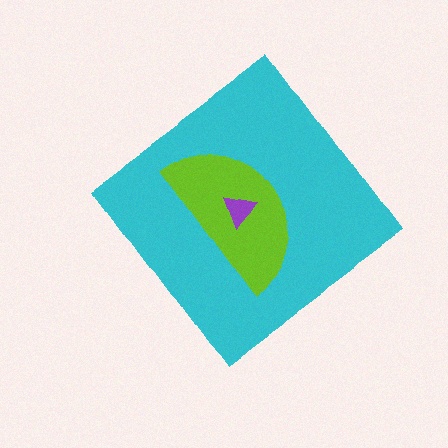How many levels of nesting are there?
3.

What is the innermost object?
The purple triangle.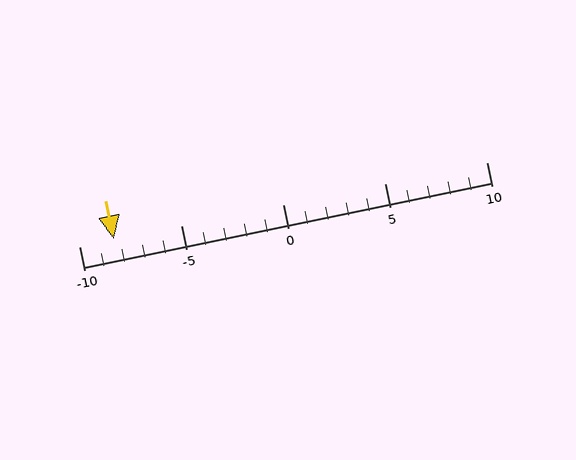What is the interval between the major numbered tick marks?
The major tick marks are spaced 5 units apart.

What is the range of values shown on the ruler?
The ruler shows values from -10 to 10.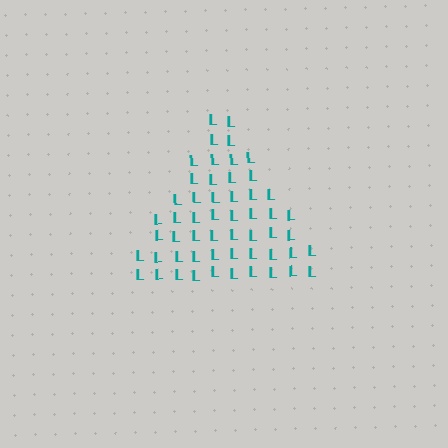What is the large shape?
The large shape is a triangle.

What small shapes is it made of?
It is made of small letter L's.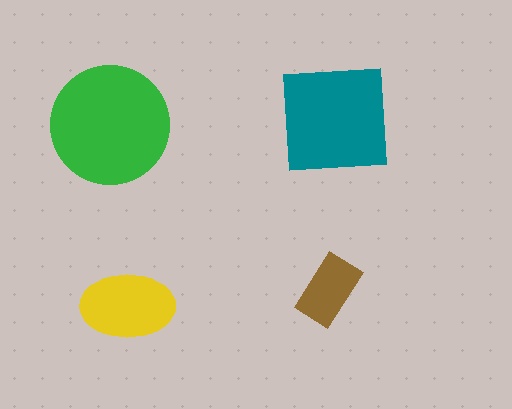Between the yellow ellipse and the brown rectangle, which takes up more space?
The yellow ellipse.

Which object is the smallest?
The brown rectangle.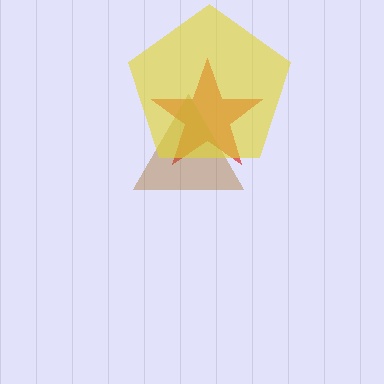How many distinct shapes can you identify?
There are 3 distinct shapes: a red star, a brown triangle, a yellow pentagon.